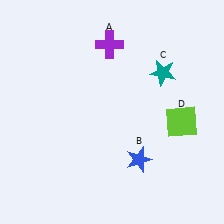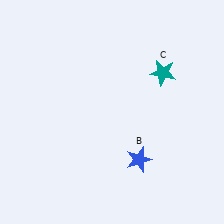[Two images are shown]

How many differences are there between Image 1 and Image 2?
There are 2 differences between the two images.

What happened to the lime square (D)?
The lime square (D) was removed in Image 2. It was in the bottom-right area of Image 1.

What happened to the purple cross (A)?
The purple cross (A) was removed in Image 2. It was in the top-left area of Image 1.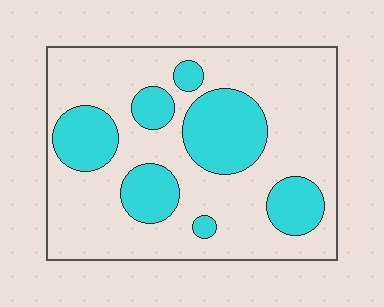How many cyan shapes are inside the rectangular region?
7.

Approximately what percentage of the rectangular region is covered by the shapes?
Approximately 30%.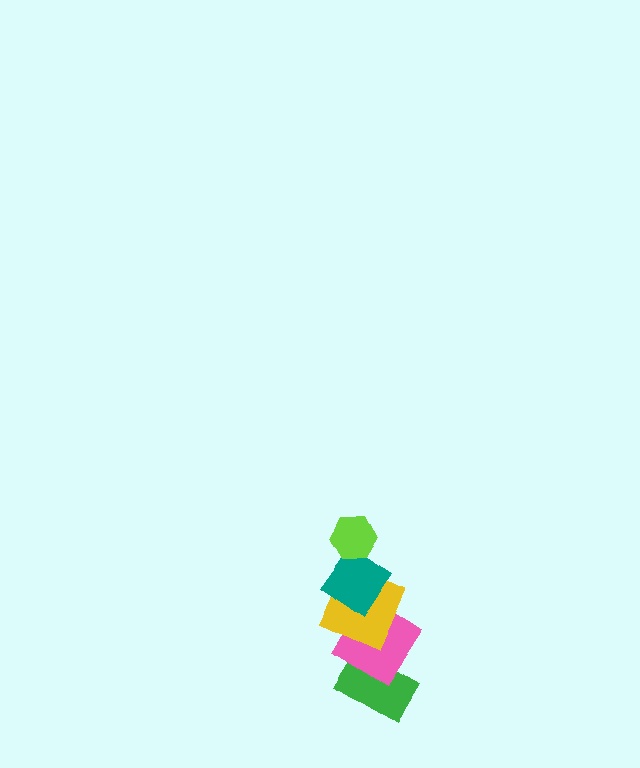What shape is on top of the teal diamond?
The lime hexagon is on top of the teal diamond.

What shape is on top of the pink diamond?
The yellow square is on top of the pink diamond.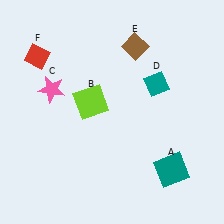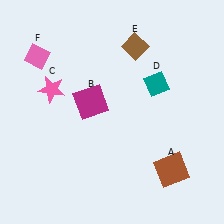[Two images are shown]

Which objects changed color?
A changed from teal to brown. B changed from lime to magenta. F changed from red to pink.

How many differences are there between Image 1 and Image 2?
There are 3 differences between the two images.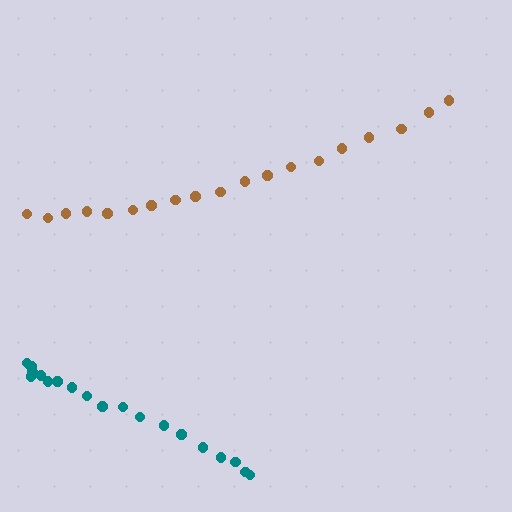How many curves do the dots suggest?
There are 2 distinct paths.